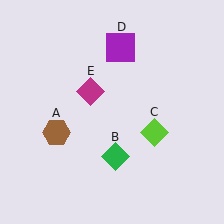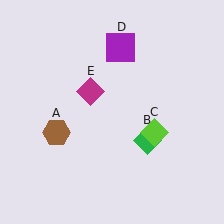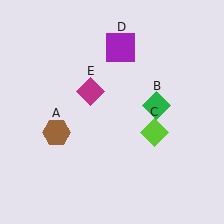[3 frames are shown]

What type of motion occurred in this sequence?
The green diamond (object B) rotated counterclockwise around the center of the scene.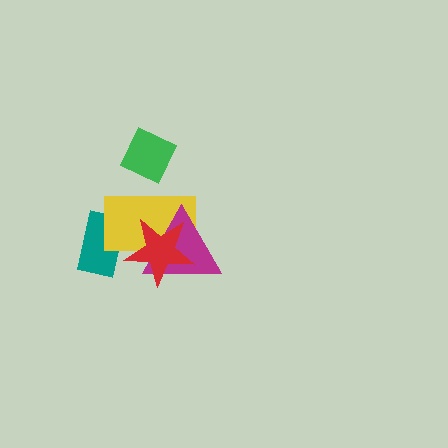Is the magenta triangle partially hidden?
Yes, it is partially covered by another shape.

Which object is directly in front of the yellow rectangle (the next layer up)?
The magenta triangle is directly in front of the yellow rectangle.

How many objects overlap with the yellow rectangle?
3 objects overlap with the yellow rectangle.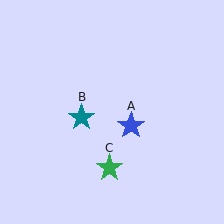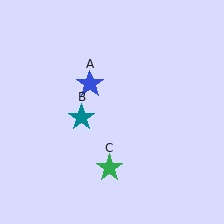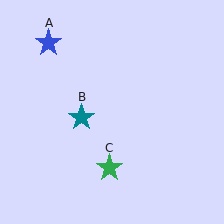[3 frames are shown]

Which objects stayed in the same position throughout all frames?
Teal star (object B) and green star (object C) remained stationary.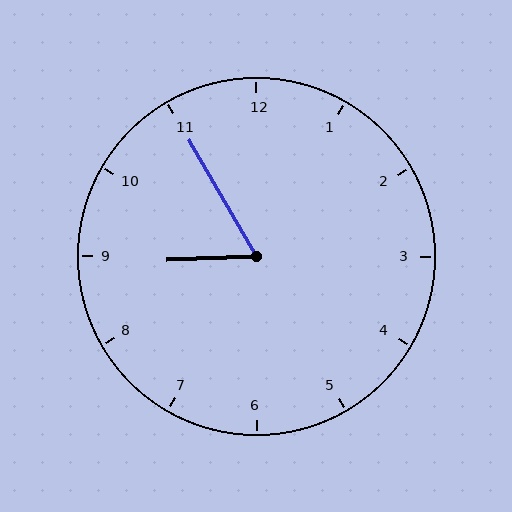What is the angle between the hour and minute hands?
Approximately 62 degrees.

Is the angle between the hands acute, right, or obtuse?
It is acute.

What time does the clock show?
8:55.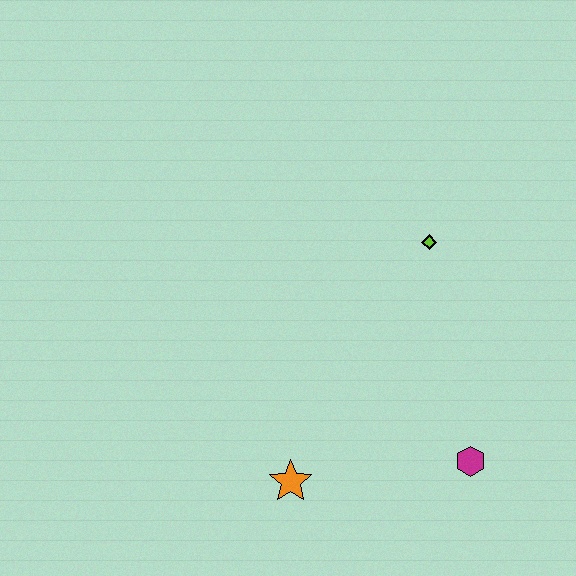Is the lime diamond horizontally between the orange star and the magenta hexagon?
Yes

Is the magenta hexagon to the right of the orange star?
Yes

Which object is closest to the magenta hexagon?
The orange star is closest to the magenta hexagon.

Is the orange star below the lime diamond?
Yes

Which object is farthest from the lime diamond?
The orange star is farthest from the lime diamond.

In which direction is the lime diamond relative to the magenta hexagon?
The lime diamond is above the magenta hexagon.